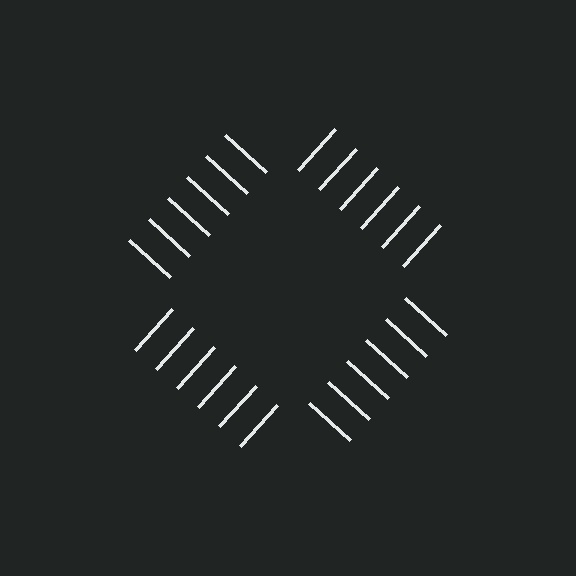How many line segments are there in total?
24 — 6 along each of the 4 edges.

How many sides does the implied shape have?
4 sides — the line-ends trace a square.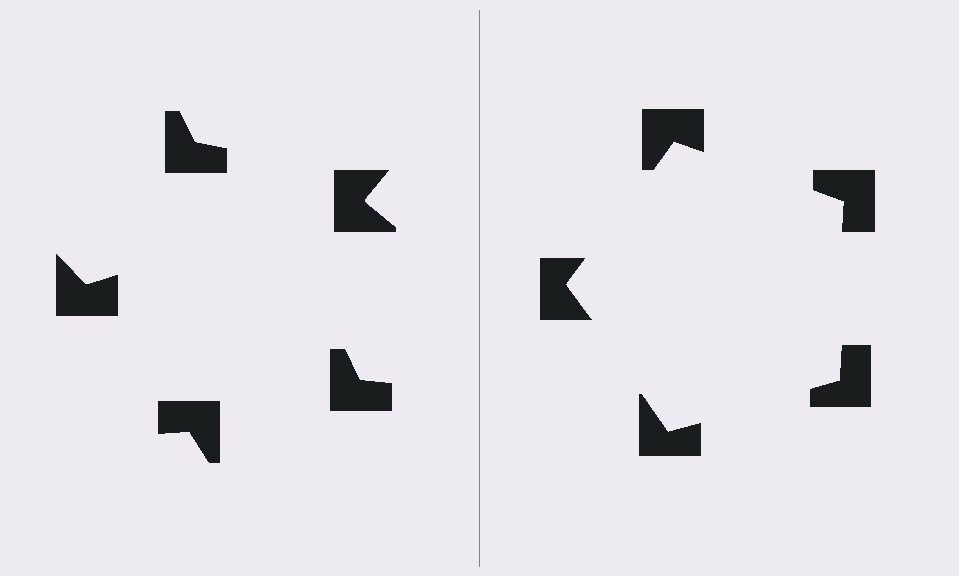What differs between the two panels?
The notched squares are positioned identically on both sides; only the wedge orientations differ. On the right they align to a pentagon; on the left they are misaligned.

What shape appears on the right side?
An illusory pentagon.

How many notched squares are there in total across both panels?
10 — 5 on each side.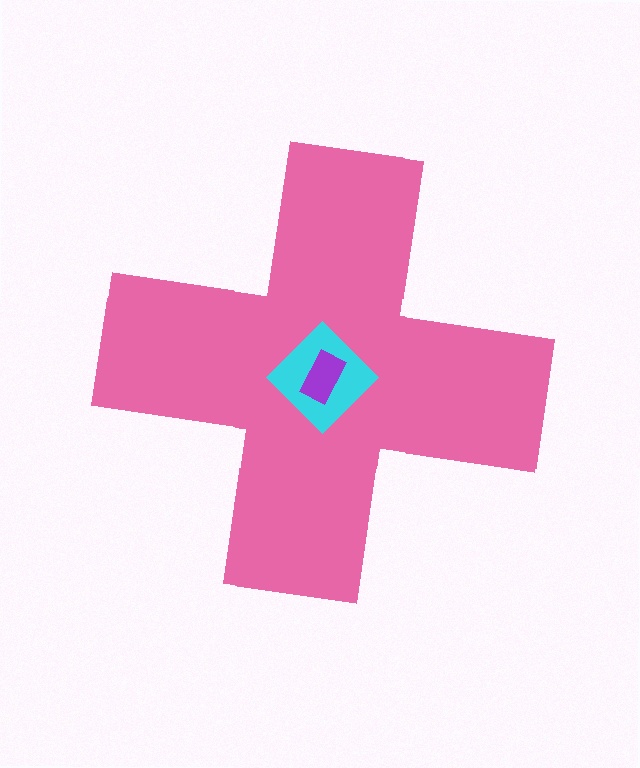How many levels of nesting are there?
3.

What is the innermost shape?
The purple rectangle.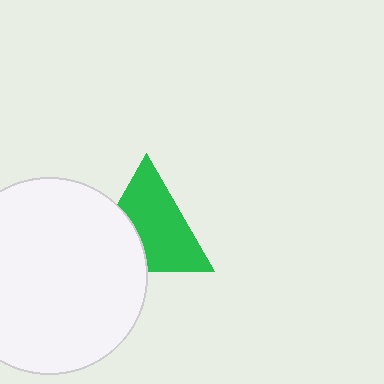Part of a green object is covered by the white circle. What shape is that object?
It is a triangle.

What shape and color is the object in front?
The object in front is a white circle.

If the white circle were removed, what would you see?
You would see the complete green triangle.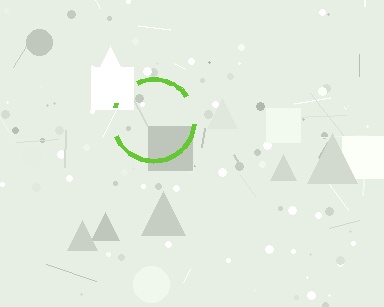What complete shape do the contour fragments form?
The contour fragments form a circle.